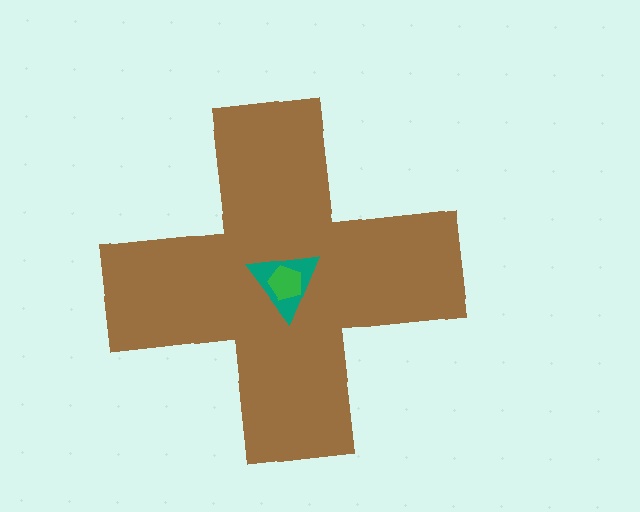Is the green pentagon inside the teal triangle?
Yes.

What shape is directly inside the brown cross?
The teal triangle.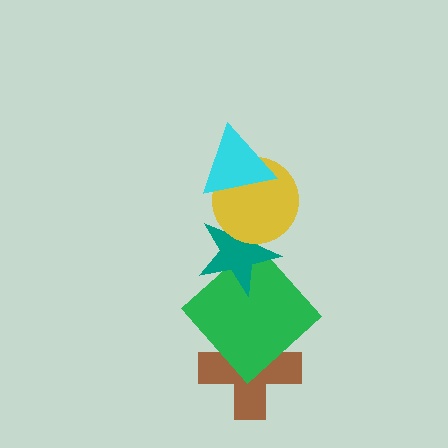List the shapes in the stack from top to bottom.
From top to bottom: the cyan triangle, the yellow circle, the teal star, the green diamond, the brown cross.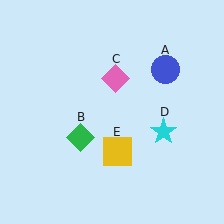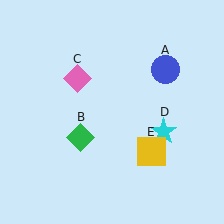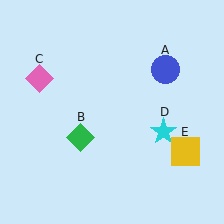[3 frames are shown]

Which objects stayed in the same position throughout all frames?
Blue circle (object A) and green diamond (object B) and cyan star (object D) remained stationary.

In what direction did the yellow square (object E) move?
The yellow square (object E) moved right.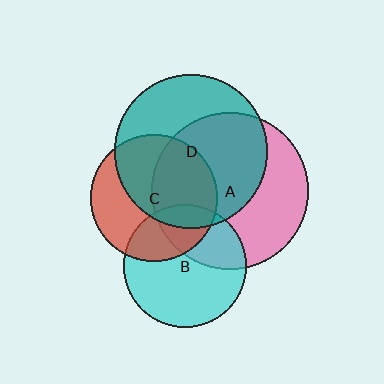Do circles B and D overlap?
Yes.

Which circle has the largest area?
Circle A (pink).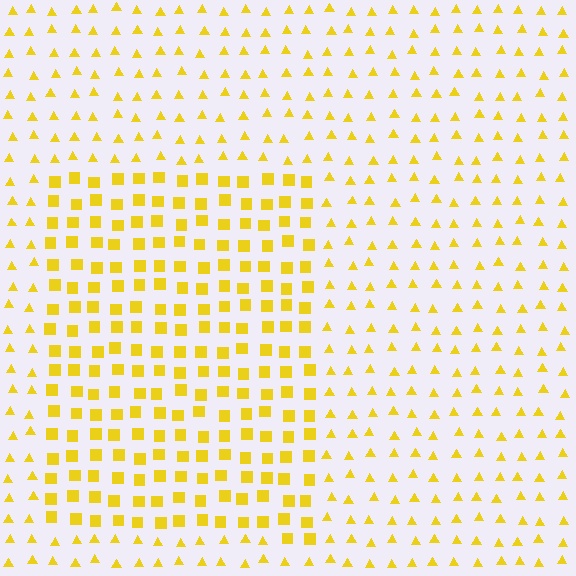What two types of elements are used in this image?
The image uses squares inside the rectangle region and triangles outside it.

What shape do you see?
I see a rectangle.